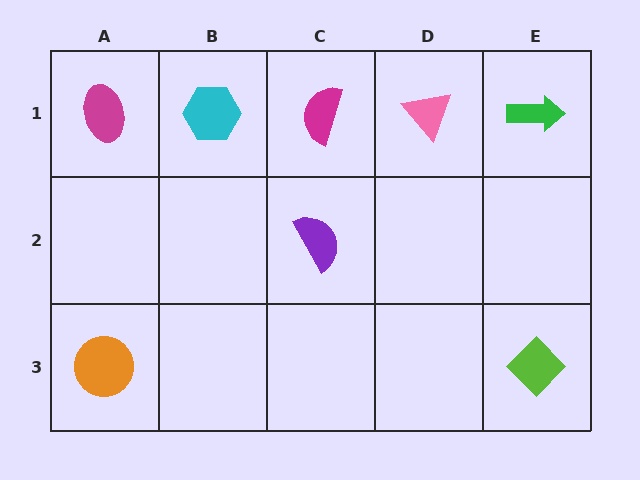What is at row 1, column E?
A green arrow.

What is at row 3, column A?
An orange circle.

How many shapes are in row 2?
1 shape.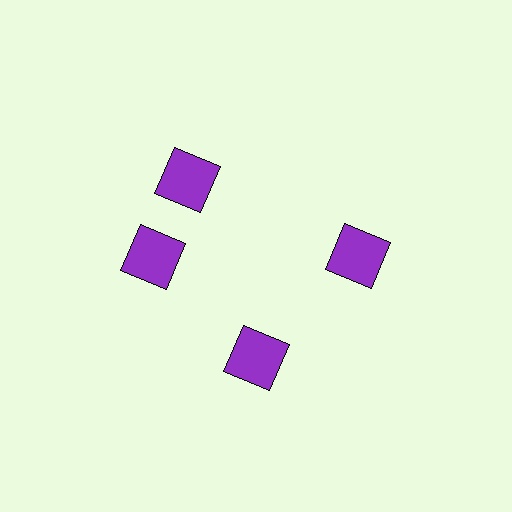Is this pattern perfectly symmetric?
No. The 4 purple squares are arranged in a ring, but one element near the 12 o'clock position is rotated out of alignment along the ring, breaking the 4-fold rotational symmetry.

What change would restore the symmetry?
The symmetry would be restored by rotating it back into even spacing with its neighbors so that all 4 squares sit at equal angles and equal distance from the center.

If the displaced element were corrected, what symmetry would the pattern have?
It would have 4-fold rotational symmetry — the pattern would map onto itself every 90 degrees.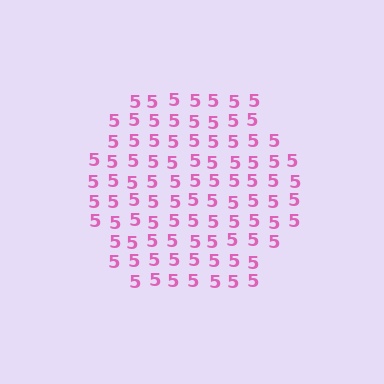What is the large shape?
The large shape is a hexagon.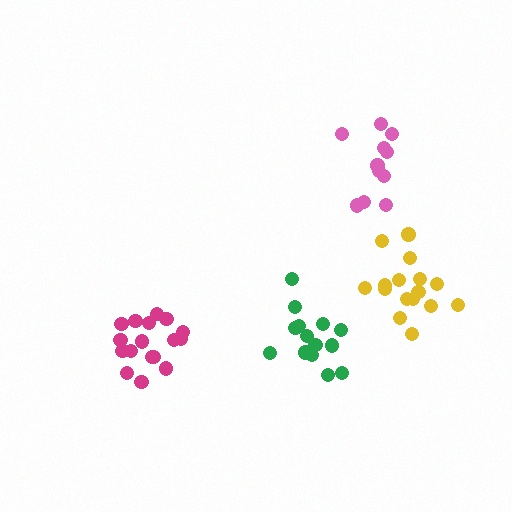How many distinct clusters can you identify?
There are 4 distinct clusters.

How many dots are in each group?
Group 1: 15 dots, Group 2: 11 dots, Group 3: 17 dots, Group 4: 16 dots (59 total).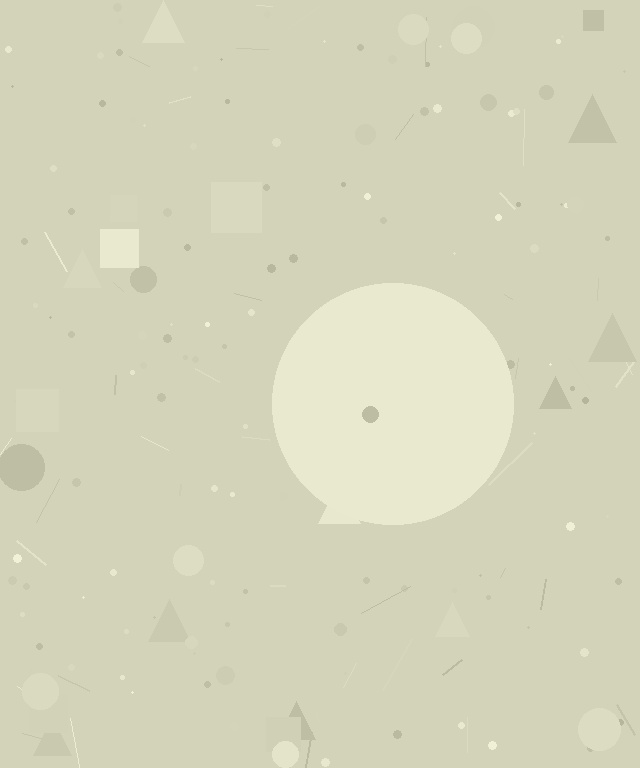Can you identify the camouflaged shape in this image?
The camouflaged shape is a circle.